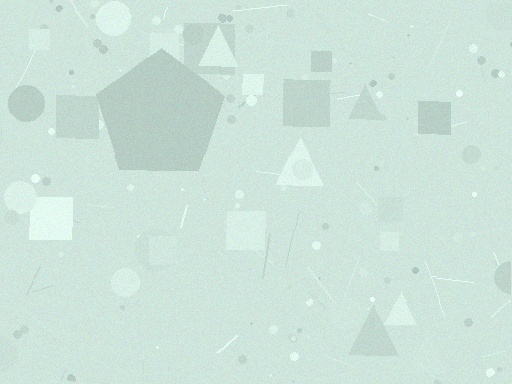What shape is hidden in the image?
A pentagon is hidden in the image.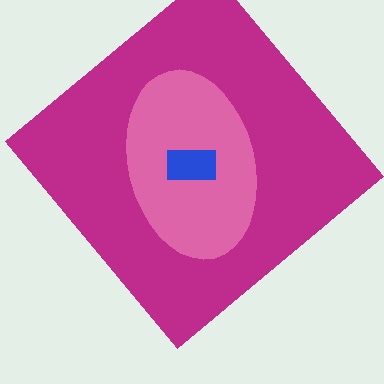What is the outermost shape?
The magenta diamond.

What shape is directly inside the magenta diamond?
The pink ellipse.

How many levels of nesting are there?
3.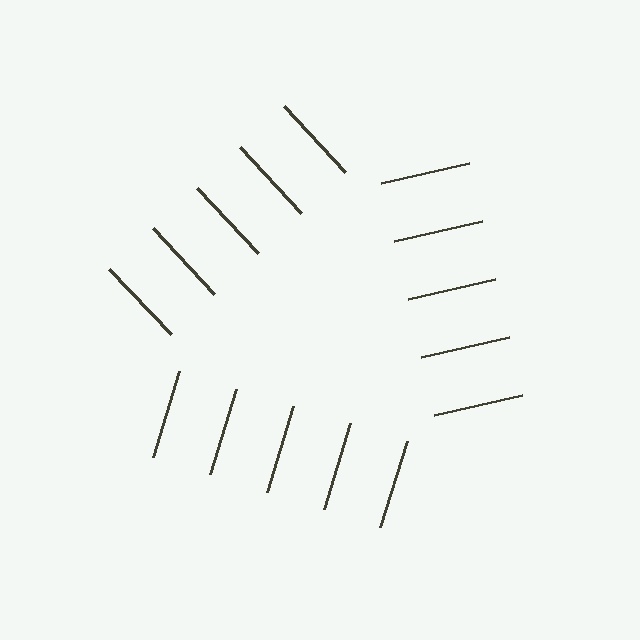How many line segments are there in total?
15 — 5 along each of the 3 edges.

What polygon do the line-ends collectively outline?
An illusory triangle — the line segments terminate on its edges but no continuous stroke is drawn.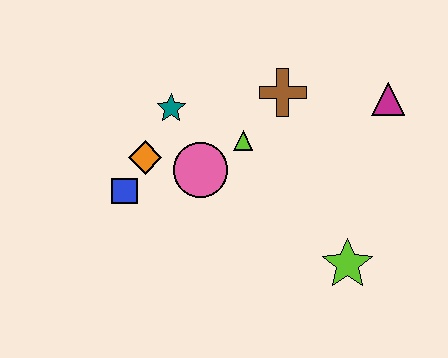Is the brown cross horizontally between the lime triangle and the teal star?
No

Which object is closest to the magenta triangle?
The brown cross is closest to the magenta triangle.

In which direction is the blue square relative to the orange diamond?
The blue square is below the orange diamond.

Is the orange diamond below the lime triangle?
Yes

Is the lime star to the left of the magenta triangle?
Yes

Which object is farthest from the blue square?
The magenta triangle is farthest from the blue square.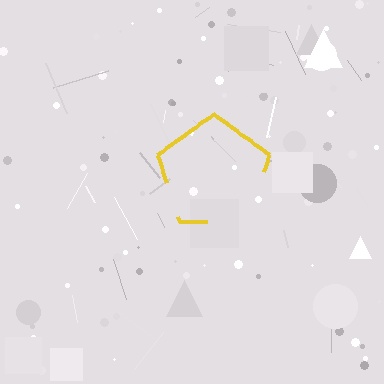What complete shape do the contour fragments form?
The contour fragments form a pentagon.